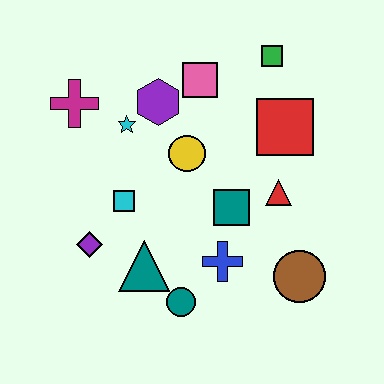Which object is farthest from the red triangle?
The magenta cross is farthest from the red triangle.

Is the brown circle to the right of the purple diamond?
Yes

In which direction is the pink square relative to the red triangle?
The pink square is above the red triangle.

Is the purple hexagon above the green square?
No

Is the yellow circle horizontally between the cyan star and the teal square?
Yes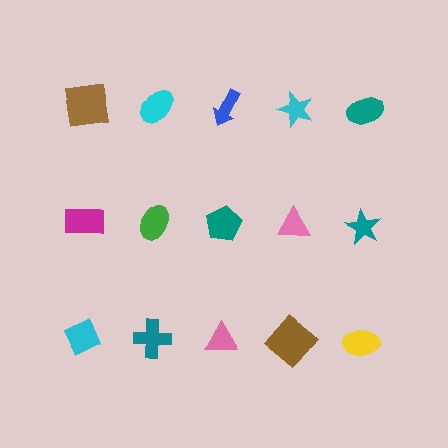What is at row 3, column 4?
A brown diamond.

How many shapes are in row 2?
5 shapes.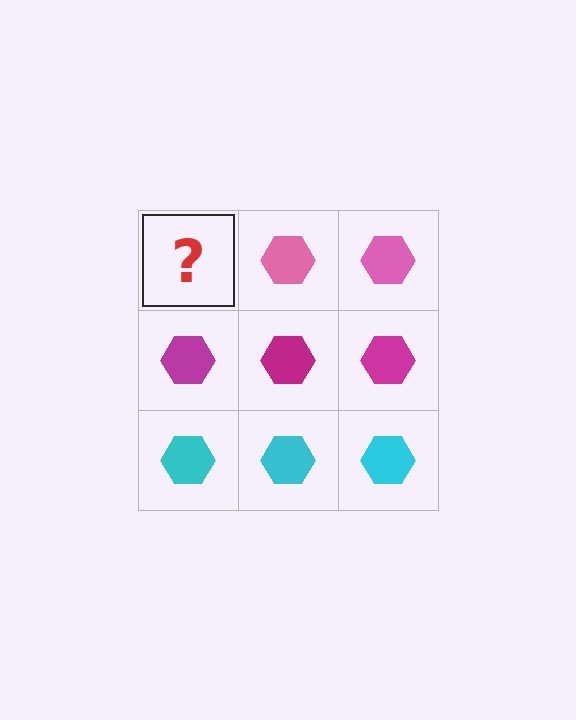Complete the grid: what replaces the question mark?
The question mark should be replaced with a pink hexagon.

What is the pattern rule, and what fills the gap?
The rule is that each row has a consistent color. The gap should be filled with a pink hexagon.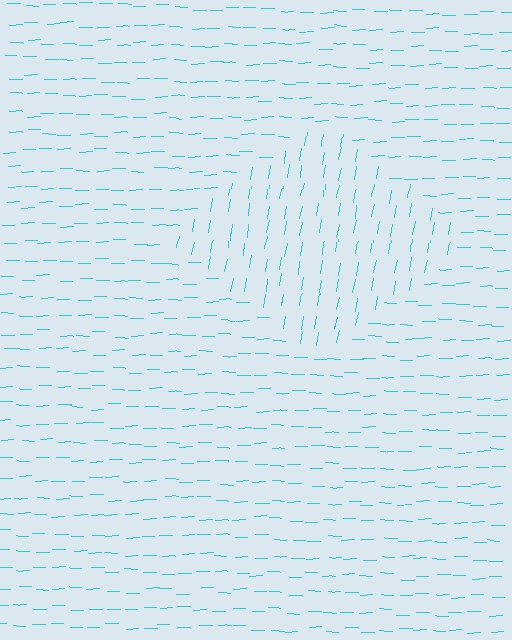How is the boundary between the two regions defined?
The boundary is defined purely by a change in line orientation (approximately 79 degrees difference). All lines are the same color and thickness.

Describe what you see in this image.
The image is filled with small cyan line segments. A diamond region in the image has lines oriented differently from the surrounding lines, creating a visible texture boundary.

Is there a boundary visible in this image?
Yes, there is a texture boundary formed by a change in line orientation.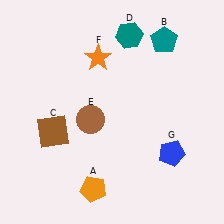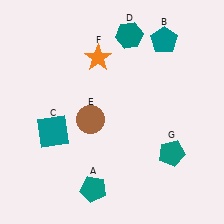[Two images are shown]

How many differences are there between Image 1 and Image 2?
There are 3 differences between the two images.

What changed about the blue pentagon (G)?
In Image 1, G is blue. In Image 2, it changed to teal.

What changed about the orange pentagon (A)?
In Image 1, A is orange. In Image 2, it changed to teal.